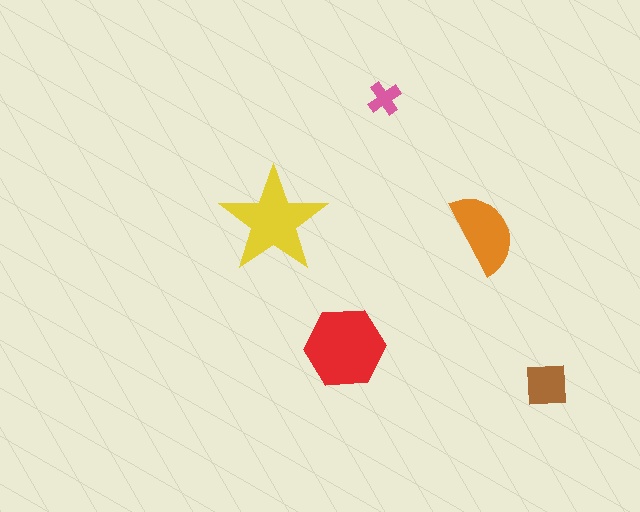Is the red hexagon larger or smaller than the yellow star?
Larger.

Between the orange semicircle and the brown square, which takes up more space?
The orange semicircle.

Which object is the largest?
The red hexagon.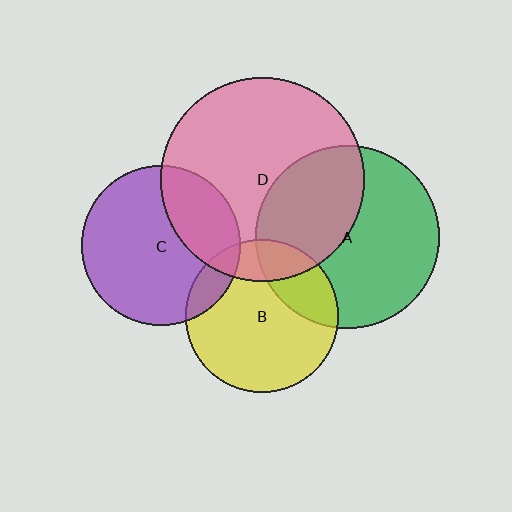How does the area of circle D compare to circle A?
Approximately 1.2 times.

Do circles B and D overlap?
Yes.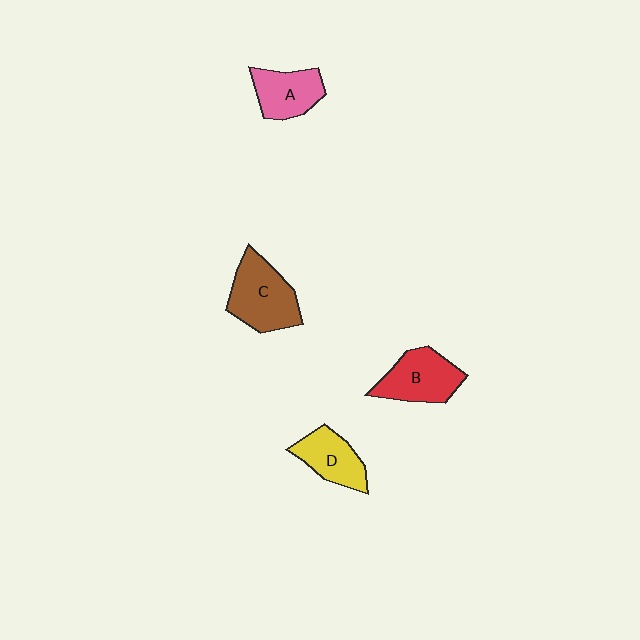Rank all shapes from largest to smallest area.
From largest to smallest: C (brown), B (red), A (pink), D (yellow).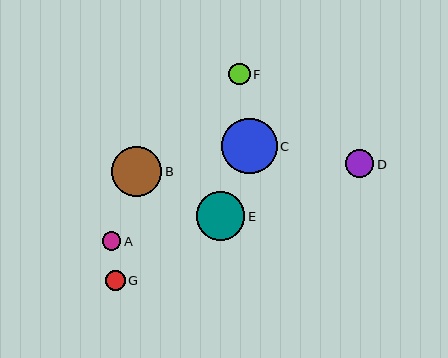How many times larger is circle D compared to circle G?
Circle D is approximately 1.4 times the size of circle G.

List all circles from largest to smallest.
From largest to smallest: C, B, E, D, F, G, A.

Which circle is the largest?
Circle C is the largest with a size of approximately 55 pixels.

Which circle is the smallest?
Circle A is the smallest with a size of approximately 19 pixels.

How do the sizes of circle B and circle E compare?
Circle B and circle E are approximately the same size.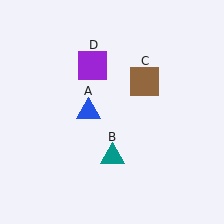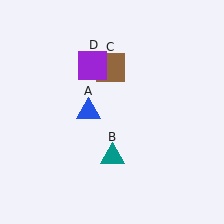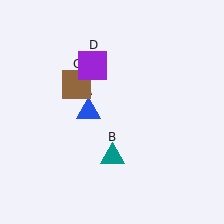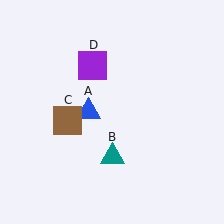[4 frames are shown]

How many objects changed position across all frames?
1 object changed position: brown square (object C).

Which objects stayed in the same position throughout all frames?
Blue triangle (object A) and teal triangle (object B) and purple square (object D) remained stationary.